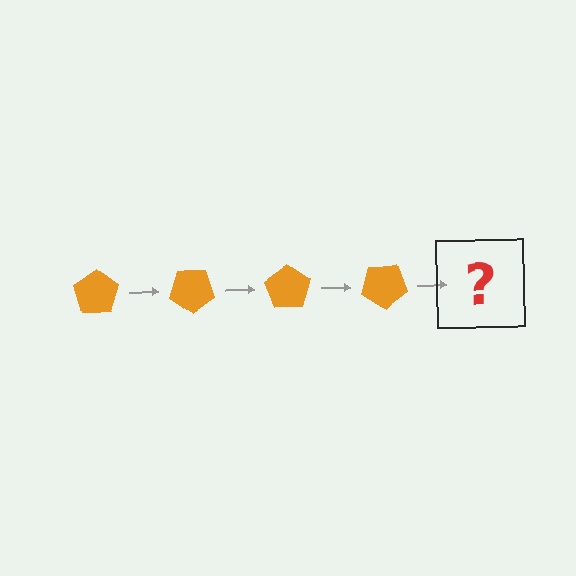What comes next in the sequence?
The next element should be an orange pentagon rotated 140 degrees.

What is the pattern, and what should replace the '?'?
The pattern is that the pentagon rotates 35 degrees each step. The '?' should be an orange pentagon rotated 140 degrees.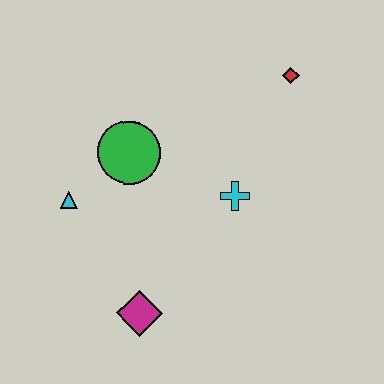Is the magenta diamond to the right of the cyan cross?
No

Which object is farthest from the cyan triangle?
The red diamond is farthest from the cyan triangle.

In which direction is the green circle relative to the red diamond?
The green circle is to the left of the red diamond.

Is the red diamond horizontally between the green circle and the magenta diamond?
No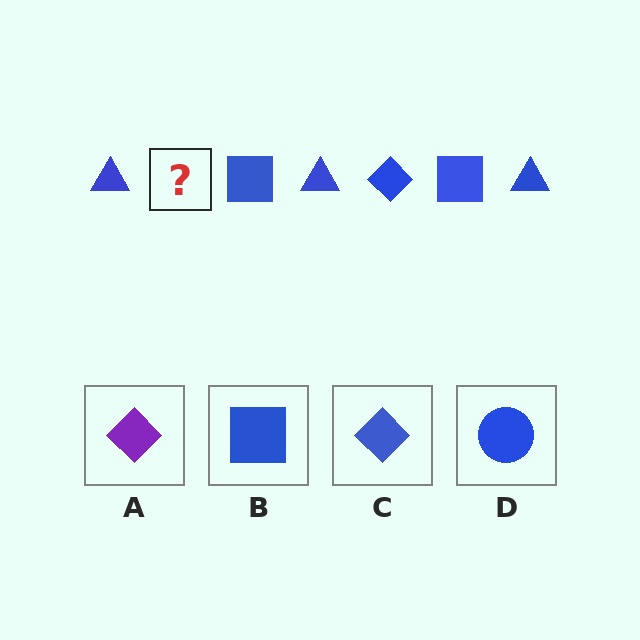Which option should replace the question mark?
Option C.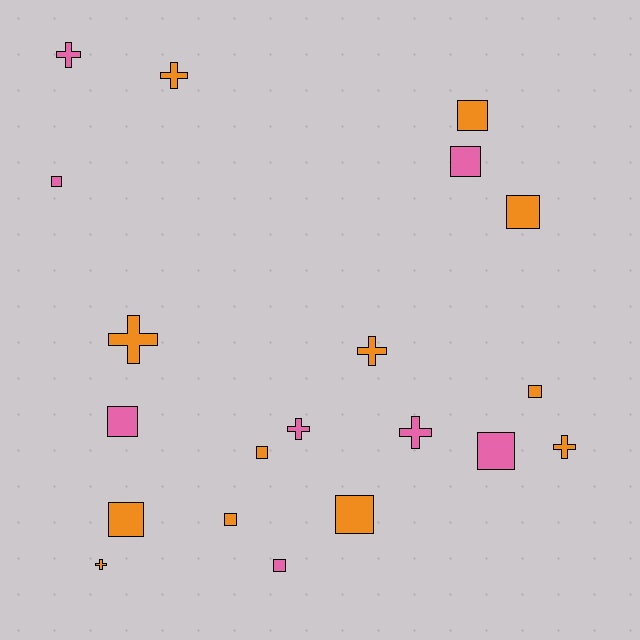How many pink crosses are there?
There are 3 pink crosses.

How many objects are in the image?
There are 20 objects.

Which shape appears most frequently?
Square, with 12 objects.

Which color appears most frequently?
Orange, with 12 objects.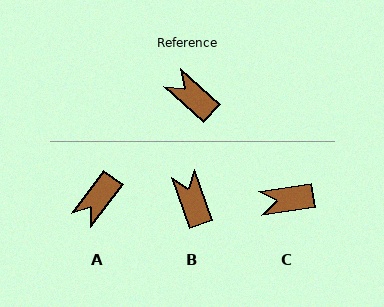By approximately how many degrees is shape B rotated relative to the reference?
Approximately 28 degrees clockwise.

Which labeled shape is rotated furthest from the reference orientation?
A, about 96 degrees away.